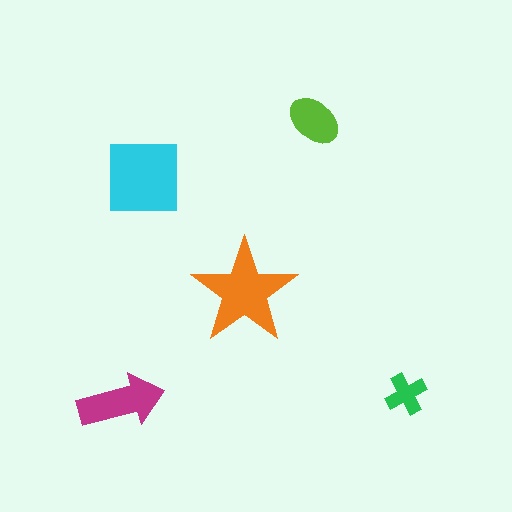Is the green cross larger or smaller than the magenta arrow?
Smaller.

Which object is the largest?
The cyan square.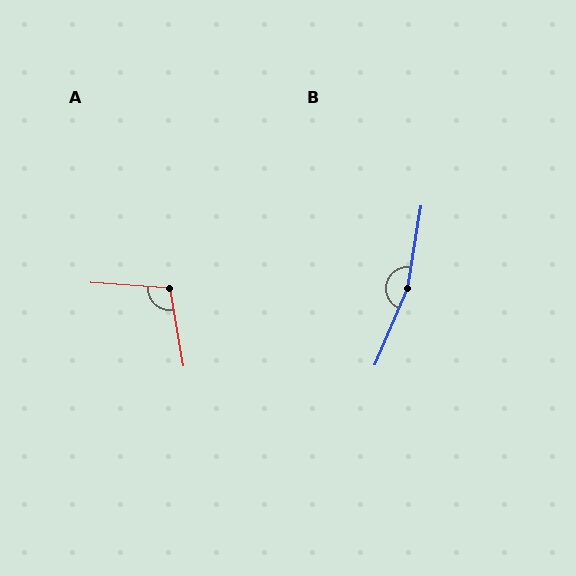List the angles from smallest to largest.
A (104°), B (166°).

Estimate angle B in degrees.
Approximately 166 degrees.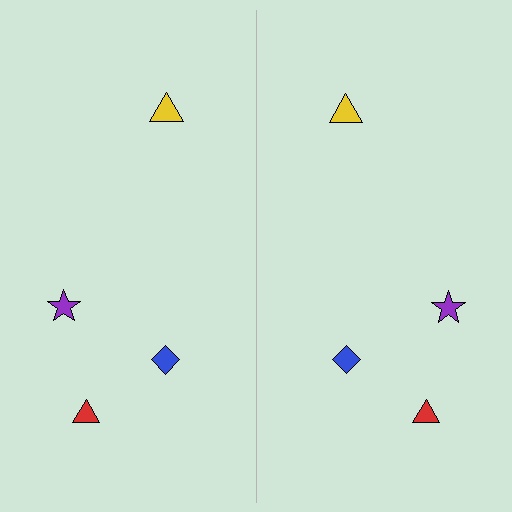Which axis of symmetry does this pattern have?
The pattern has a vertical axis of symmetry running through the center of the image.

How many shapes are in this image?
There are 8 shapes in this image.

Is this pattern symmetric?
Yes, this pattern has bilateral (reflection) symmetry.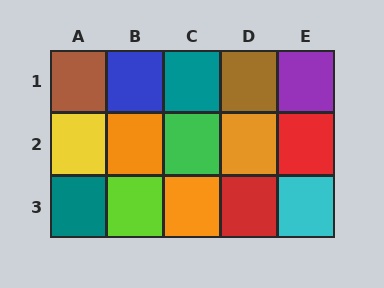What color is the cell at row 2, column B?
Orange.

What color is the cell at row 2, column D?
Orange.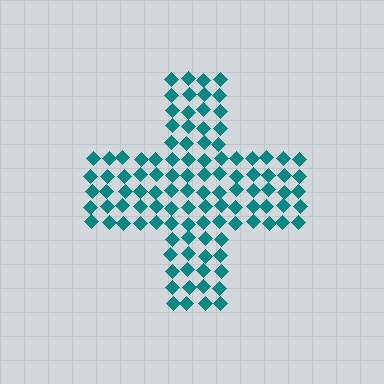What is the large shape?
The large shape is a cross.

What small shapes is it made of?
It is made of small diamonds.